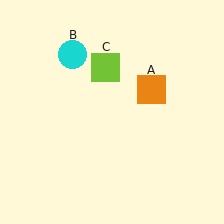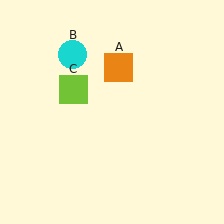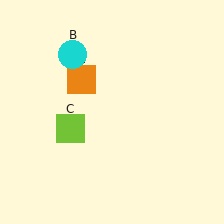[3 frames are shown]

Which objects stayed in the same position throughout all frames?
Cyan circle (object B) remained stationary.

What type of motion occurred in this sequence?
The orange square (object A), lime square (object C) rotated counterclockwise around the center of the scene.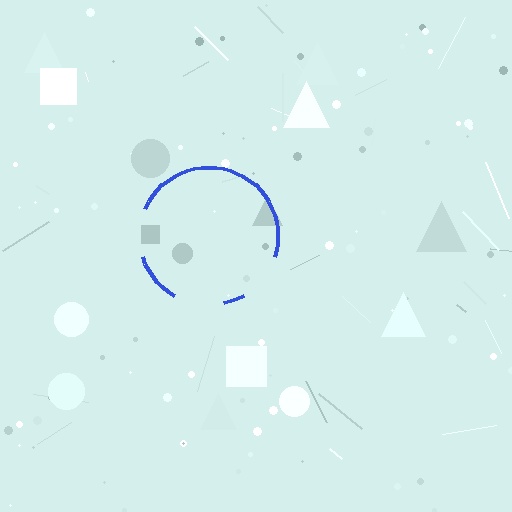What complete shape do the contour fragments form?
The contour fragments form a circle.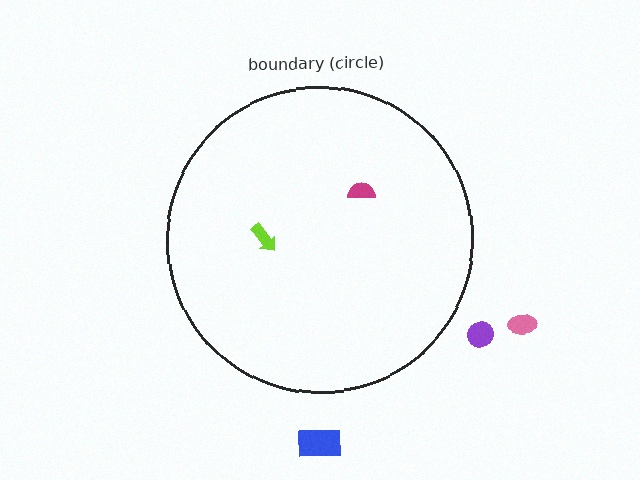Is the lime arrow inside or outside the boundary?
Inside.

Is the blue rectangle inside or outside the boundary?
Outside.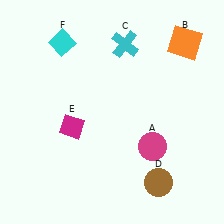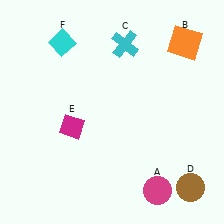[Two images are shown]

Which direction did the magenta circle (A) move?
The magenta circle (A) moved down.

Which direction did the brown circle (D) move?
The brown circle (D) moved right.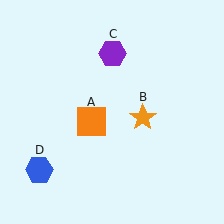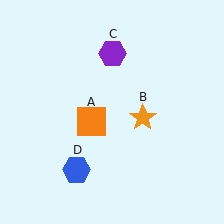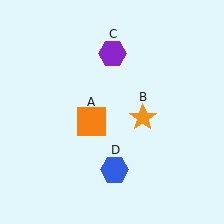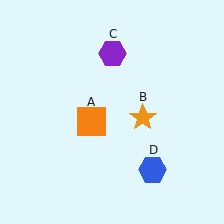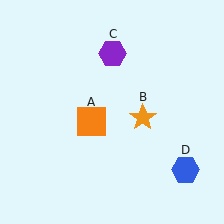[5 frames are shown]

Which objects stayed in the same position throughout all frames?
Orange square (object A) and orange star (object B) and purple hexagon (object C) remained stationary.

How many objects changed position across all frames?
1 object changed position: blue hexagon (object D).